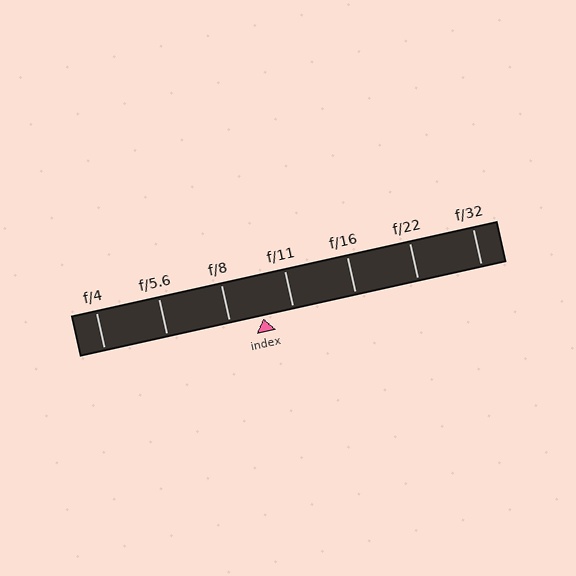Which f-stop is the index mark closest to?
The index mark is closest to f/11.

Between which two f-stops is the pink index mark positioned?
The index mark is between f/8 and f/11.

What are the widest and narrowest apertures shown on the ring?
The widest aperture shown is f/4 and the narrowest is f/32.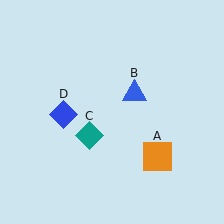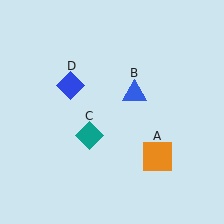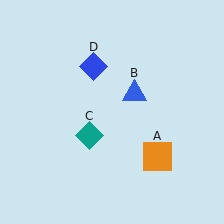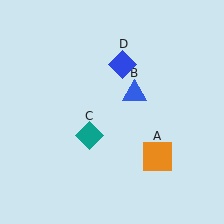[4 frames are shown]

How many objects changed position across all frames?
1 object changed position: blue diamond (object D).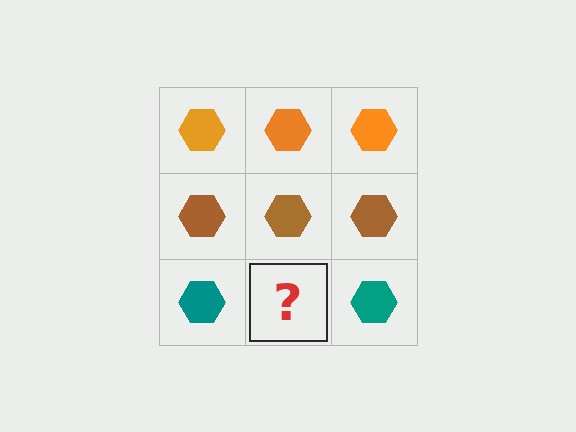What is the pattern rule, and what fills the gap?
The rule is that each row has a consistent color. The gap should be filled with a teal hexagon.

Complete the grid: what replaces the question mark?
The question mark should be replaced with a teal hexagon.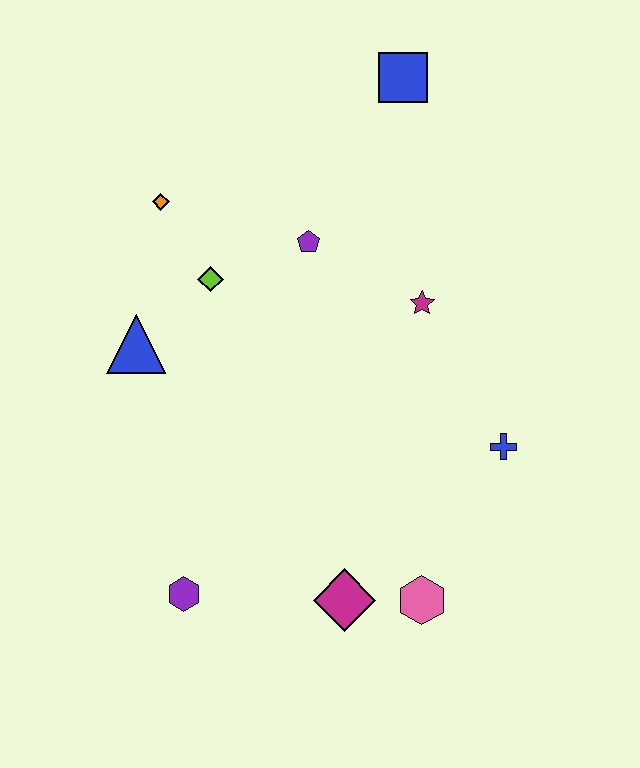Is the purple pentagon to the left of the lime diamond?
No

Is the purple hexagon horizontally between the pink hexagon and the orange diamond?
Yes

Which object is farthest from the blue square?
The purple hexagon is farthest from the blue square.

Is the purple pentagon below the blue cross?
No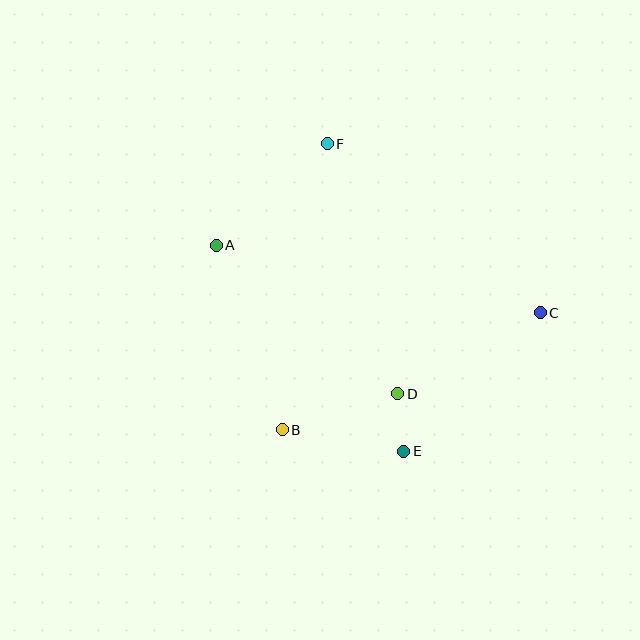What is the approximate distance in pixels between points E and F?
The distance between E and F is approximately 317 pixels.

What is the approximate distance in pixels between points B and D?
The distance between B and D is approximately 121 pixels.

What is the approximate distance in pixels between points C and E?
The distance between C and E is approximately 194 pixels.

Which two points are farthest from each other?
Points A and C are farthest from each other.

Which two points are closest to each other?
Points D and E are closest to each other.